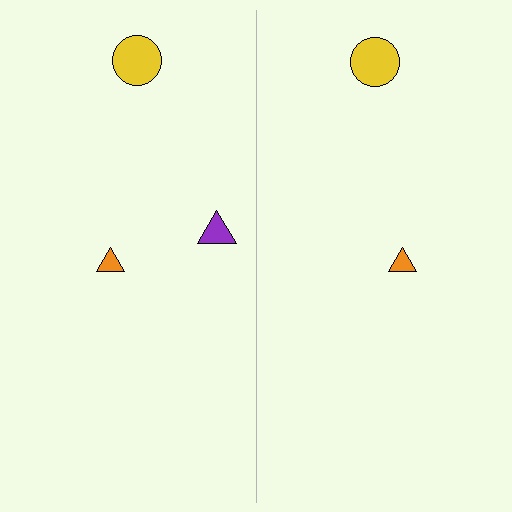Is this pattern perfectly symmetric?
No, the pattern is not perfectly symmetric. A purple triangle is missing from the right side.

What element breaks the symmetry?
A purple triangle is missing from the right side.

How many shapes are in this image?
There are 5 shapes in this image.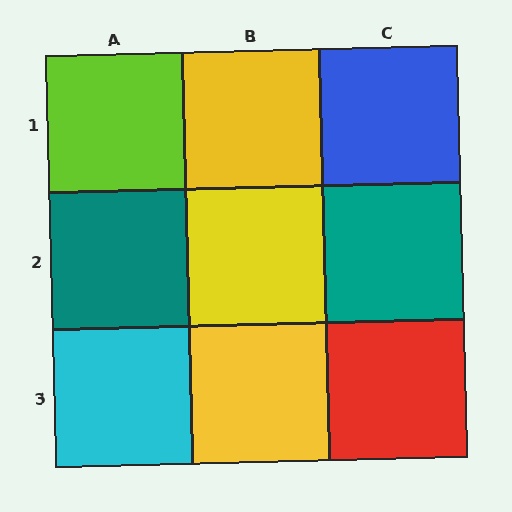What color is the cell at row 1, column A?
Lime.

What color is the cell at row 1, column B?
Yellow.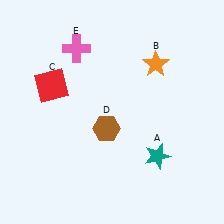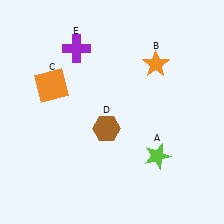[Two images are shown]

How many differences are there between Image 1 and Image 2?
There are 3 differences between the two images.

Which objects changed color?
A changed from teal to lime. C changed from red to orange. E changed from pink to purple.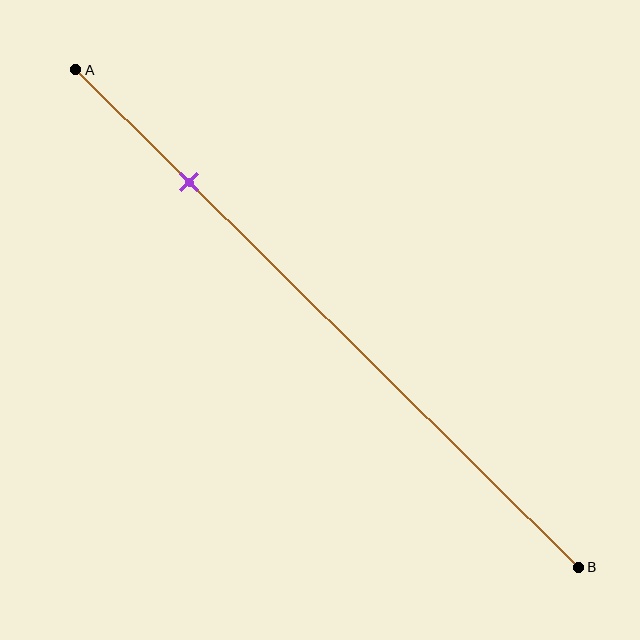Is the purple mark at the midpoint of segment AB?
No, the mark is at about 25% from A, not at the 50% midpoint.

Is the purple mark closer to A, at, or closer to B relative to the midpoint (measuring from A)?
The purple mark is closer to point A than the midpoint of segment AB.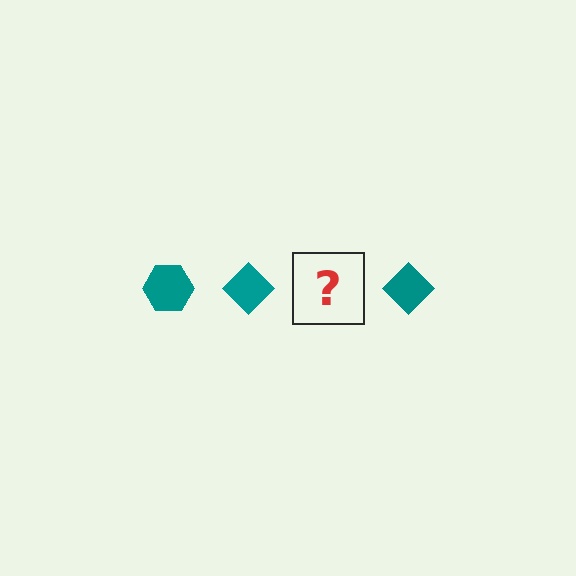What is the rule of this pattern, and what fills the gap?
The rule is that the pattern cycles through hexagon, diamond shapes in teal. The gap should be filled with a teal hexagon.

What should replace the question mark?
The question mark should be replaced with a teal hexagon.